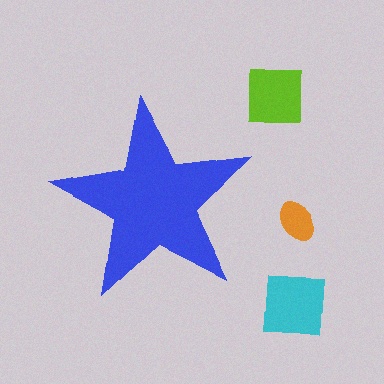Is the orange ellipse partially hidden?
No, the orange ellipse is fully visible.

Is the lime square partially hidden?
No, the lime square is fully visible.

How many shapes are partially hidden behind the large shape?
0 shapes are partially hidden.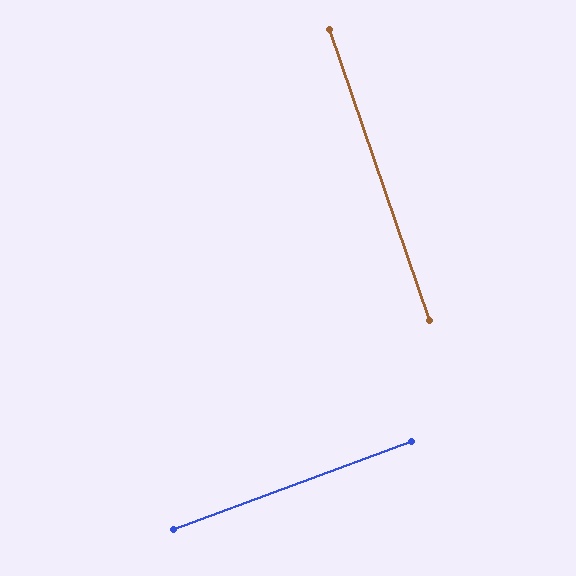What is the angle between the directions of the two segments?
Approximately 88 degrees.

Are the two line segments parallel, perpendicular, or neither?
Perpendicular — they meet at approximately 88°.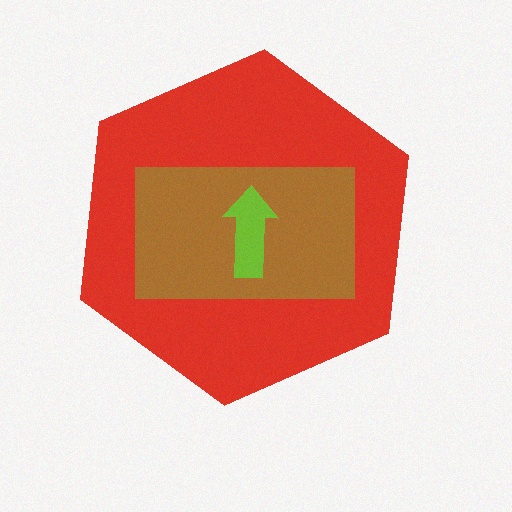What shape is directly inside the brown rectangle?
The lime arrow.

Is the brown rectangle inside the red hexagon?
Yes.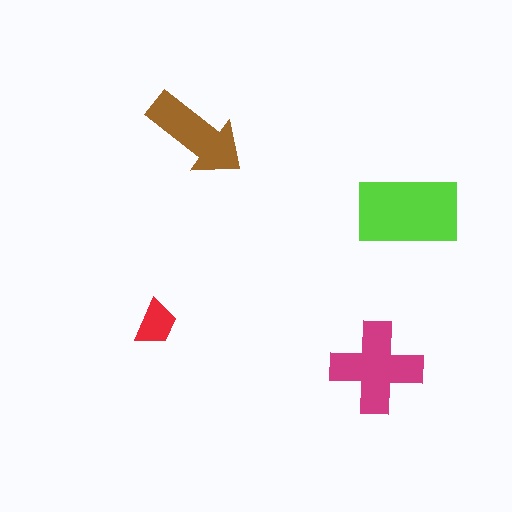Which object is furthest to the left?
The red trapezoid is leftmost.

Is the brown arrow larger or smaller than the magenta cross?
Smaller.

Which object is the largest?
The lime rectangle.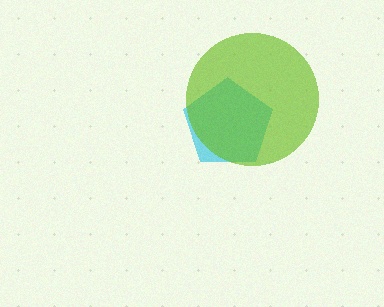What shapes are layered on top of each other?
The layered shapes are: a cyan pentagon, a lime circle.